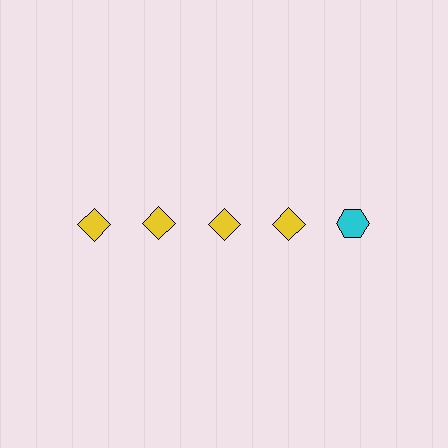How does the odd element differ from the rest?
It differs in both color (cyan instead of yellow) and shape (hexagon instead of diamond).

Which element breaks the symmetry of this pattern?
The cyan hexagon in the top row, rightmost column breaks the symmetry. All other shapes are yellow diamonds.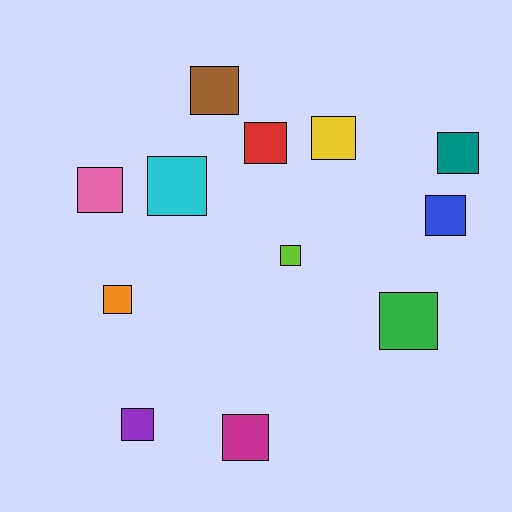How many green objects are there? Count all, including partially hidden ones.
There is 1 green object.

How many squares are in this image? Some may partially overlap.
There are 12 squares.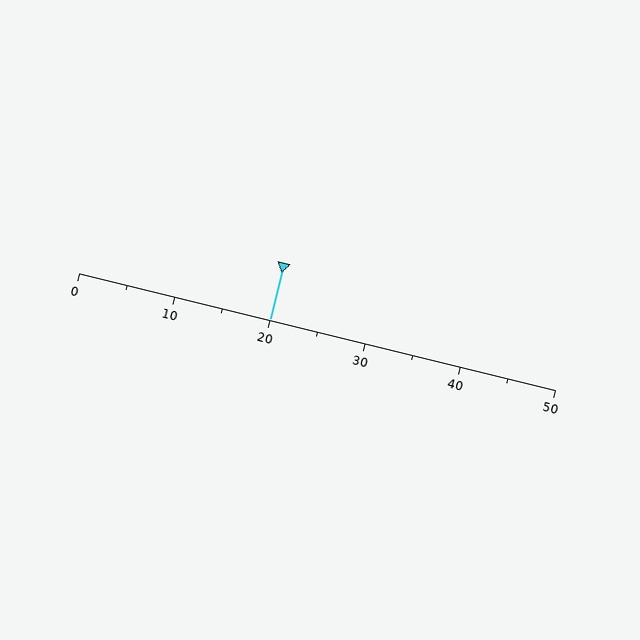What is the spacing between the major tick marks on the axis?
The major ticks are spaced 10 apart.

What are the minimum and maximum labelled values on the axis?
The axis runs from 0 to 50.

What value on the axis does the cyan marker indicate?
The marker indicates approximately 20.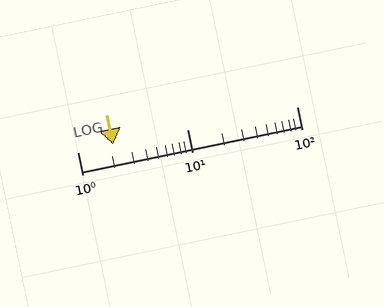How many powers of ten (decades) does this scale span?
The scale spans 2 decades, from 1 to 100.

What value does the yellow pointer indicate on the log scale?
The pointer indicates approximately 2.1.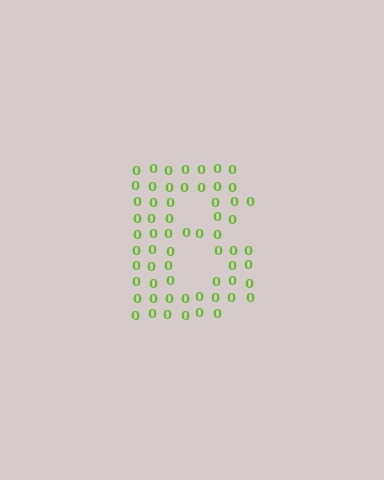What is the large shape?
The large shape is the letter B.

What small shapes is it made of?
It is made of small digit 0's.